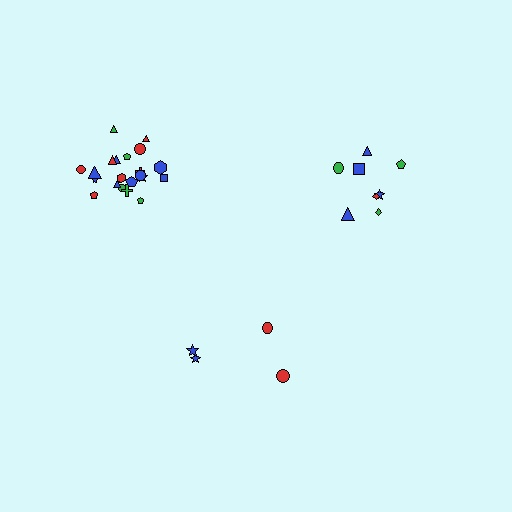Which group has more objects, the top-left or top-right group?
The top-left group.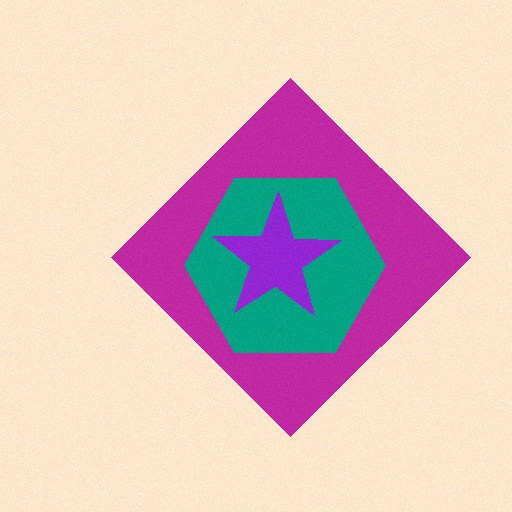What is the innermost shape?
The purple star.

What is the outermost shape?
The magenta diamond.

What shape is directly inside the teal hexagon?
The purple star.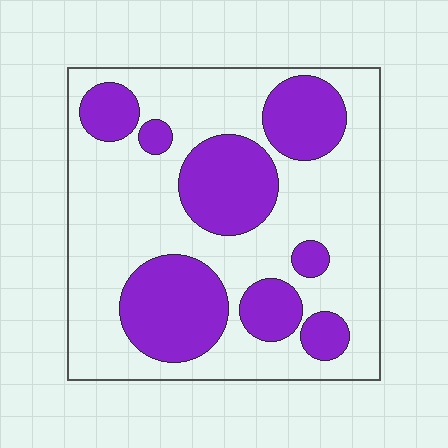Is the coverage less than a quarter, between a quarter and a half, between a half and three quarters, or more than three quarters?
Between a quarter and a half.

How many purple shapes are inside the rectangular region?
8.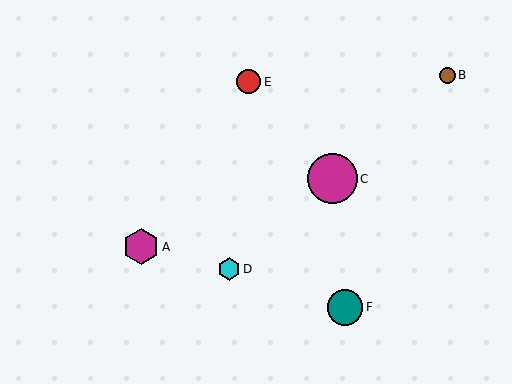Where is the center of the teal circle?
The center of the teal circle is at (345, 307).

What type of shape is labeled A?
Shape A is a magenta hexagon.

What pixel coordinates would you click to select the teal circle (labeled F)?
Click at (345, 307) to select the teal circle F.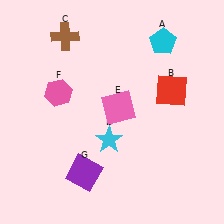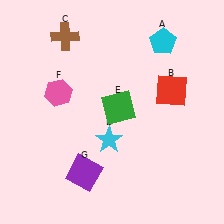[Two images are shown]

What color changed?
The square (E) changed from pink in Image 1 to green in Image 2.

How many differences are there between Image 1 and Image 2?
There is 1 difference between the two images.